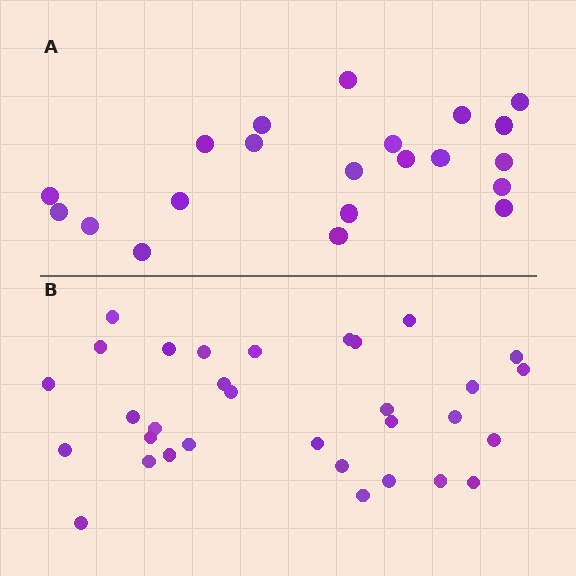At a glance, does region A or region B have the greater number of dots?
Region B (the bottom region) has more dots.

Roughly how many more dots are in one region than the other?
Region B has roughly 12 or so more dots than region A.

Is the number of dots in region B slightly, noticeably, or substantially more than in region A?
Region B has substantially more. The ratio is roughly 1.5 to 1.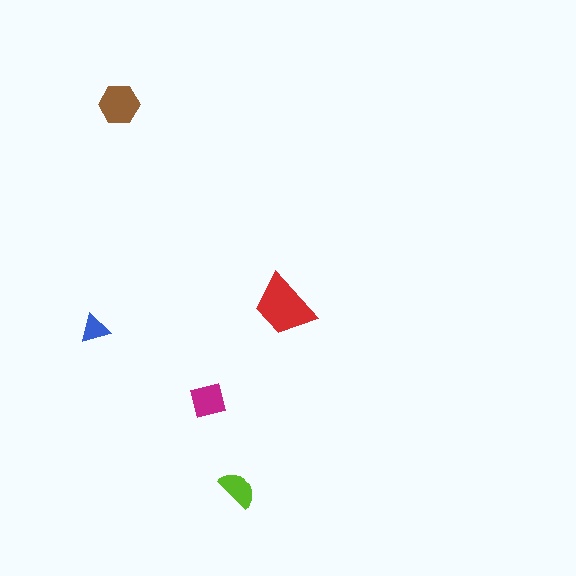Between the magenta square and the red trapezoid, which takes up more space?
The red trapezoid.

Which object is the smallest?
The blue triangle.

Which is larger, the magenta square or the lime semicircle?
The magenta square.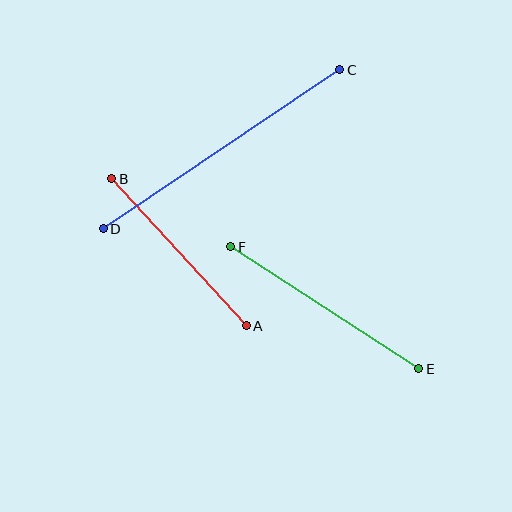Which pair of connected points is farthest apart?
Points C and D are farthest apart.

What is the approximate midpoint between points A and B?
The midpoint is at approximately (179, 252) pixels.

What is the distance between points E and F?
The distance is approximately 224 pixels.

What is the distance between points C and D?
The distance is approximately 285 pixels.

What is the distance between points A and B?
The distance is approximately 199 pixels.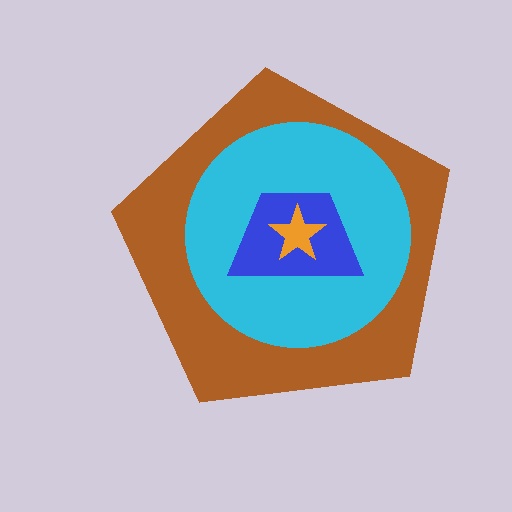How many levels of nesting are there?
4.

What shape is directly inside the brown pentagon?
The cyan circle.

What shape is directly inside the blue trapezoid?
The orange star.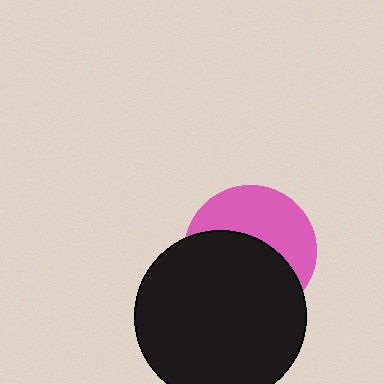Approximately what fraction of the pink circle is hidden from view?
Roughly 55% of the pink circle is hidden behind the black circle.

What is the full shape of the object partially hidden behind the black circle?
The partially hidden object is a pink circle.